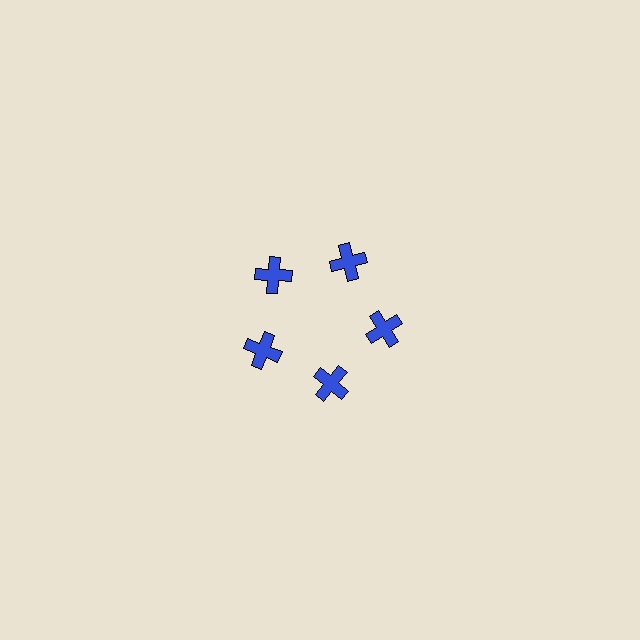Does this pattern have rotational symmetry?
Yes, this pattern has 5-fold rotational symmetry. It looks the same after rotating 72 degrees around the center.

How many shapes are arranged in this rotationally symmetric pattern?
There are 5 shapes, arranged in 5 groups of 1.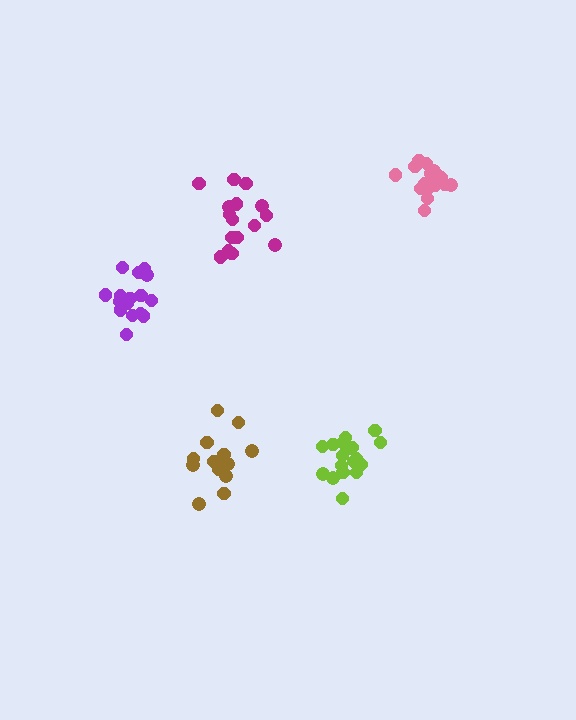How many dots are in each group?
Group 1: 16 dots, Group 2: 18 dots, Group 3: 17 dots, Group 4: 14 dots, Group 5: 16 dots (81 total).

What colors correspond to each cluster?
The clusters are colored: purple, lime, magenta, brown, pink.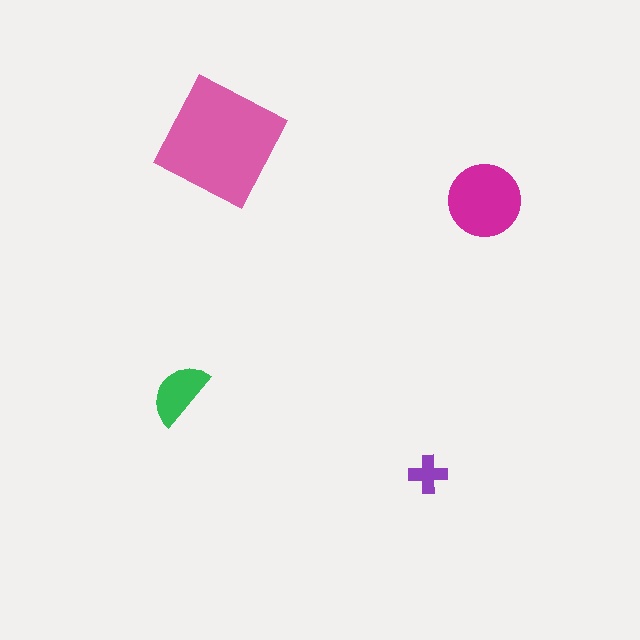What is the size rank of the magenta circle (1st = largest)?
2nd.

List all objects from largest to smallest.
The pink square, the magenta circle, the green semicircle, the purple cross.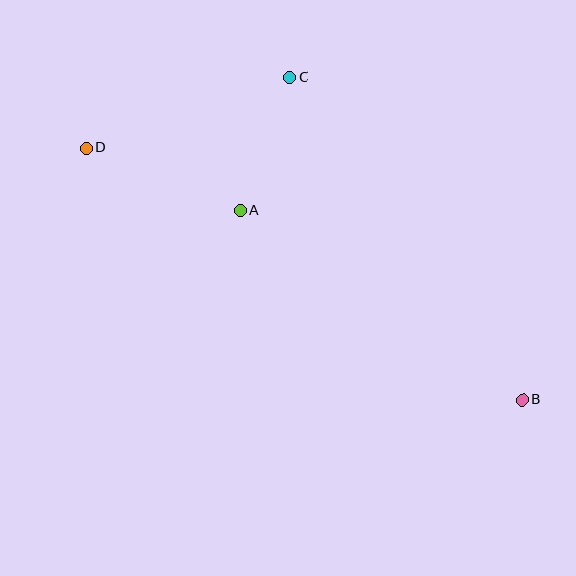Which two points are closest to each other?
Points A and C are closest to each other.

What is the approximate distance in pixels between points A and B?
The distance between A and B is approximately 339 pixels.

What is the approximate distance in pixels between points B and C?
The distance between B and C is approximately 397 pixels.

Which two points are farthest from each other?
Points B and D are farthest from each other.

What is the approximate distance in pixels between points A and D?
The distance between A and D is approximately 167 pixels.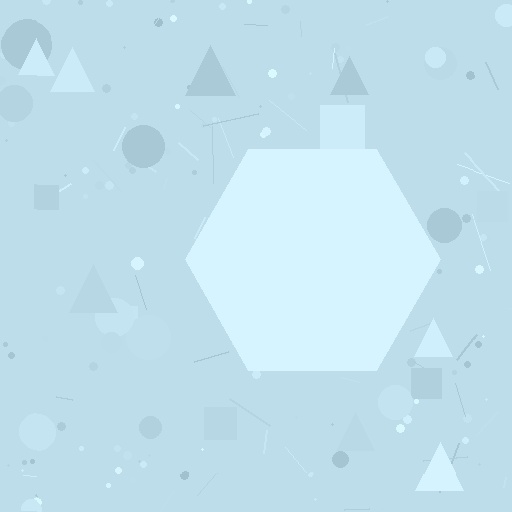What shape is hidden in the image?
A hexagon is hidden in the image.